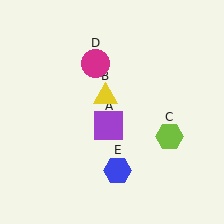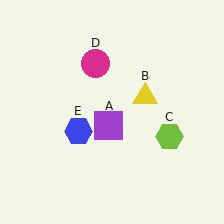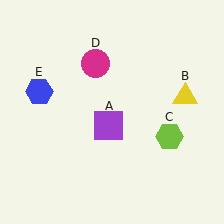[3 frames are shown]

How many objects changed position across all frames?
2 objects changed position: yellow triangle (object B), blue hexagon (object E).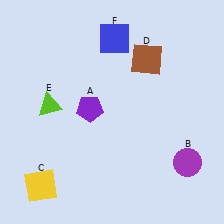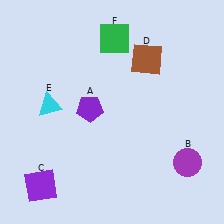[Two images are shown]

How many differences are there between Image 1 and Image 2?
There are 3 differences between the two images.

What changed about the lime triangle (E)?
In Image 1, E is lime. In Image 2, it changed to cyan.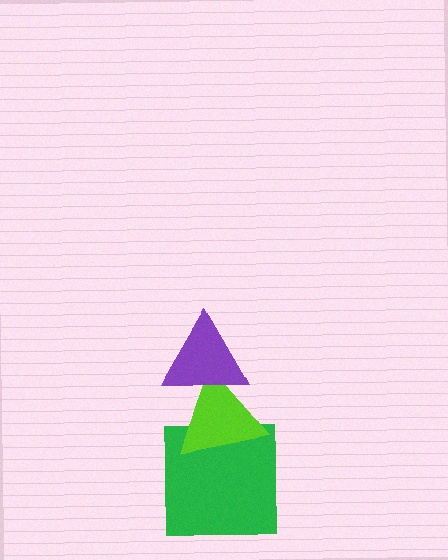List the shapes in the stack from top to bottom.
From top to bottom: the purple triangle, the lime triangle, the green square.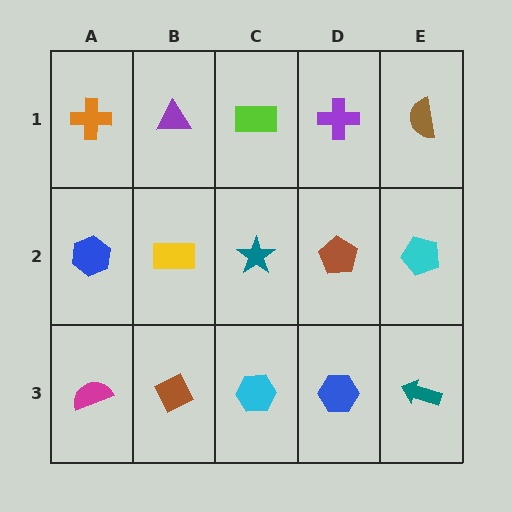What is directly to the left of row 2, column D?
A teal star.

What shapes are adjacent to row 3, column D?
A brown pentagon (row 2, column D), a cyan hexagon (row 3, column C), a teal arrow (row 3, column E).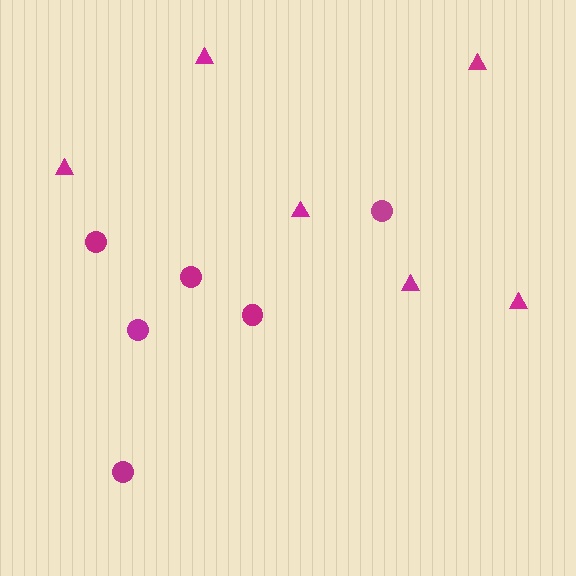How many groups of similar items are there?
There are 2 groups: one group of circles (6) and one group of triangles (6).